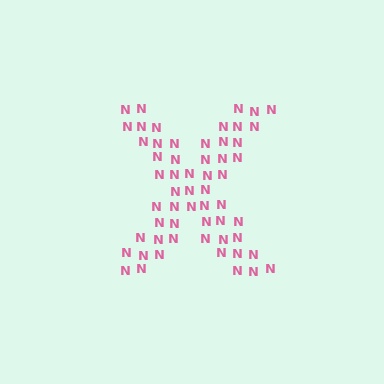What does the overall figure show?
The overall figure shows the letter X.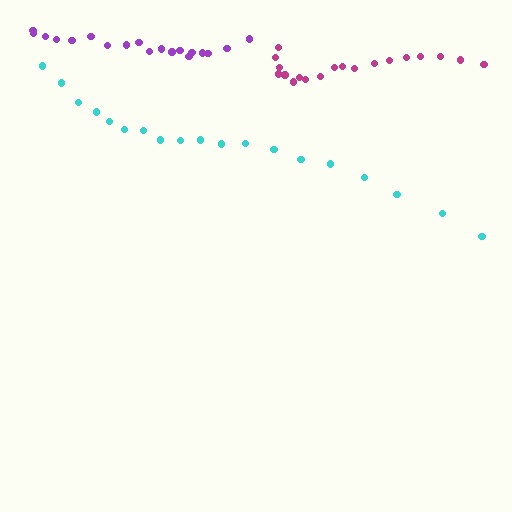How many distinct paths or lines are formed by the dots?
There are 3 distinct paths.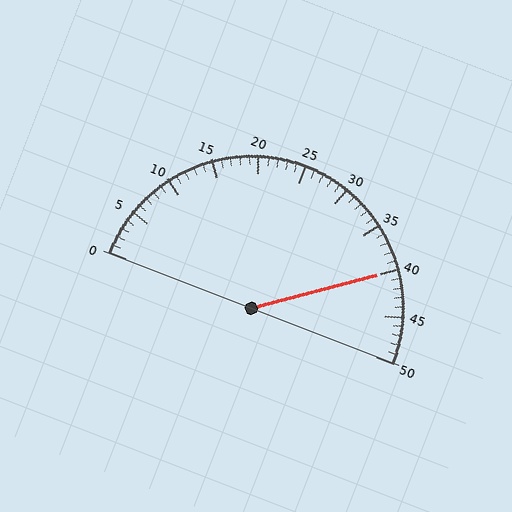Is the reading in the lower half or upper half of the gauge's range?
The reading is in the upper half of the range (0 to 50).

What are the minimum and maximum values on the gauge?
The gauge ranges from 0 to 50.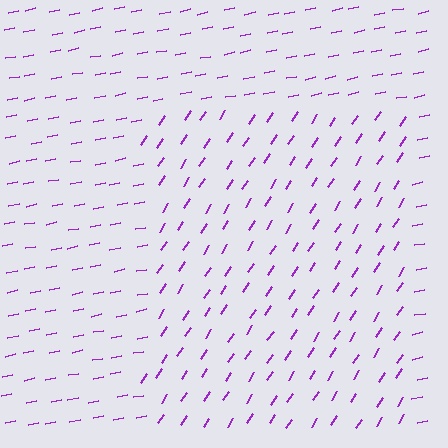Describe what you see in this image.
The image is filled with small purple line segments. A rectangle region in the image has lines oriented differently from the surrounding lines, creating a visible texture boundary.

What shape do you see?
I see a rectangle.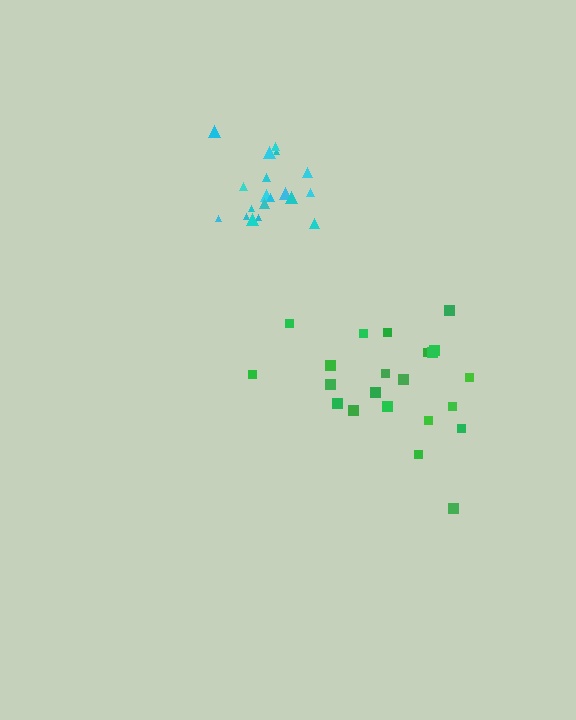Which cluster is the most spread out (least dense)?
Green.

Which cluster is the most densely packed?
Cyan.